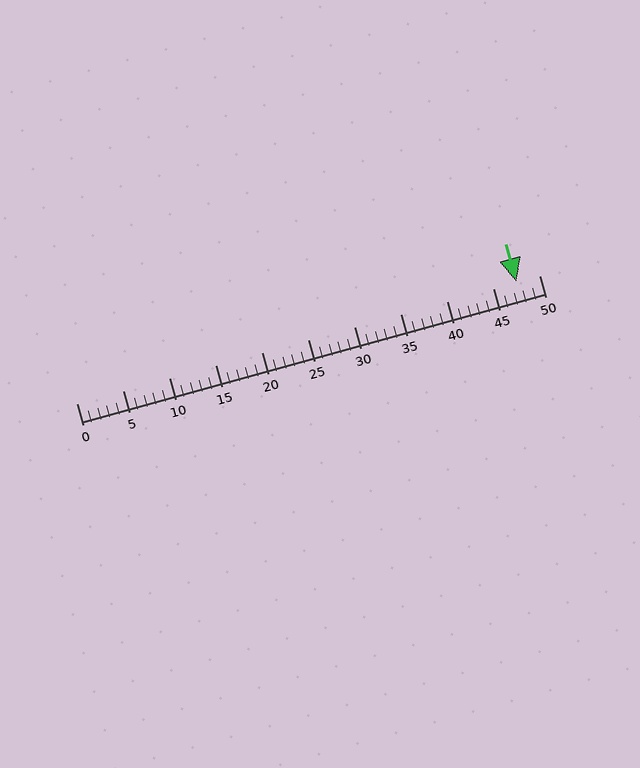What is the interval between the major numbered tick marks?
The major tick marks are spaced 5 units apart.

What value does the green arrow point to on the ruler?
The green arrow points to approximately 48.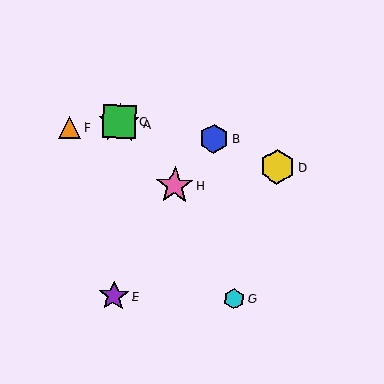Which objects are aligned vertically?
Objects A, C, E are aligned vertically.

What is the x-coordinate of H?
Object H is at x≈175.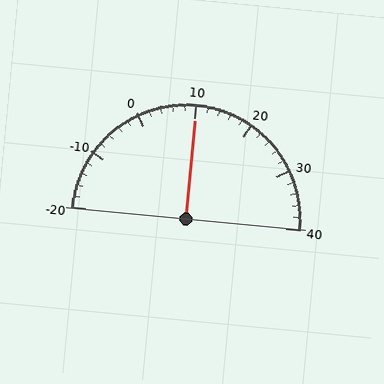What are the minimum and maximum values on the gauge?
The gauge ranges from -20 to 40.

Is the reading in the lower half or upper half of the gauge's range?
The reading is in the upper half of the range (-20 to 40).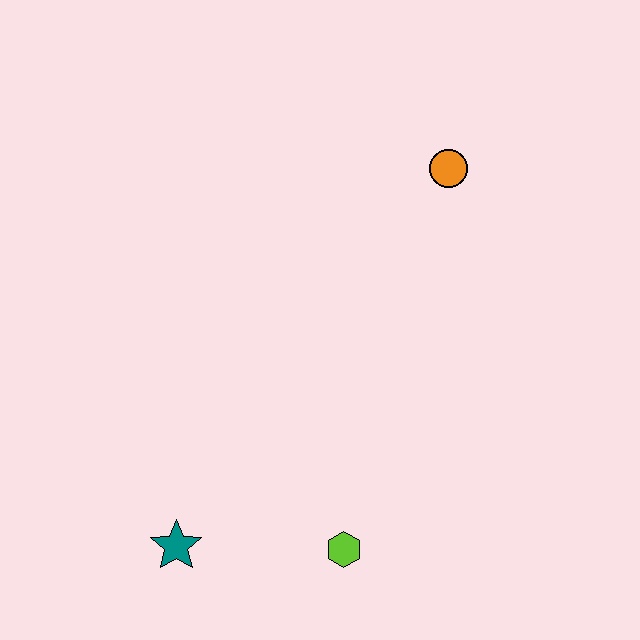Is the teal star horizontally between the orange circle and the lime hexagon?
No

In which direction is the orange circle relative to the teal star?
The orange circle is above the teal star.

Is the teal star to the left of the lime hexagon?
Yes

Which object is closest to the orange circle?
The lime hexagon is closest to the orange circle.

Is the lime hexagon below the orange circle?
Yes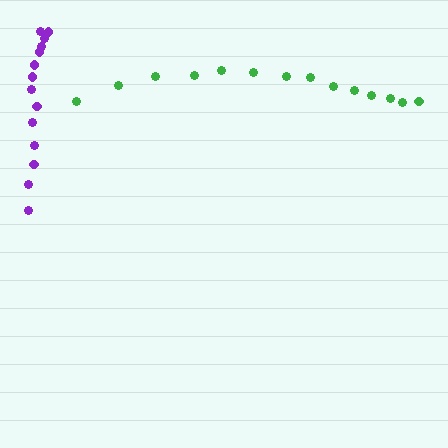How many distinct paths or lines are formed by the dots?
There are 2 distinct paths.